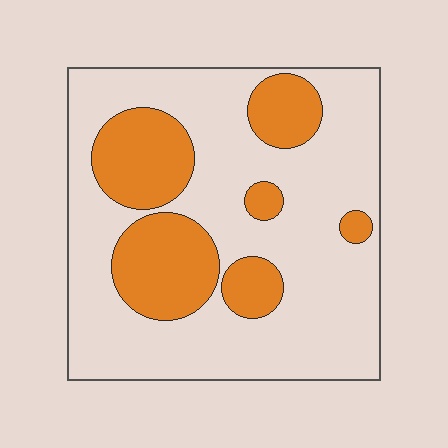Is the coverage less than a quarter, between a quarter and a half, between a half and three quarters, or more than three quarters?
Between a quarter and a half.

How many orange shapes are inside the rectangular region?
6.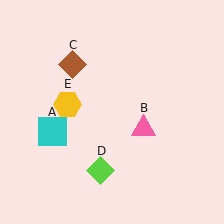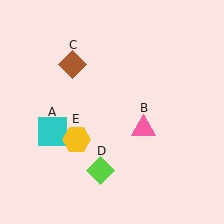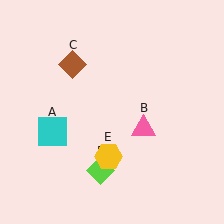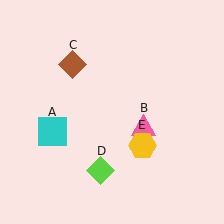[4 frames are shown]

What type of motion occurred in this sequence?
The yellow hexagon (object E) rotated counterclockwise around the center of the scene.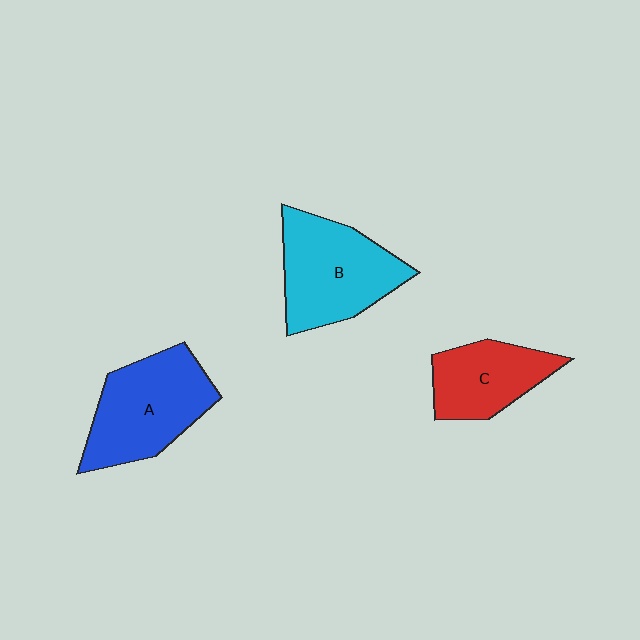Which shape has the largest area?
Shape A (blue).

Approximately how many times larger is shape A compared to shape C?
Approximately 1.4 times.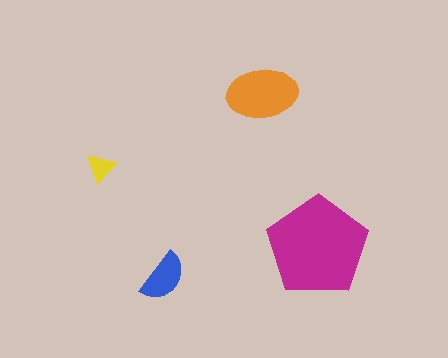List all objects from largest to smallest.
The magenta pentagon, the orange ellipse, the blue semicircle, the yellow triangle.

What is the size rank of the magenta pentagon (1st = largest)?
1st.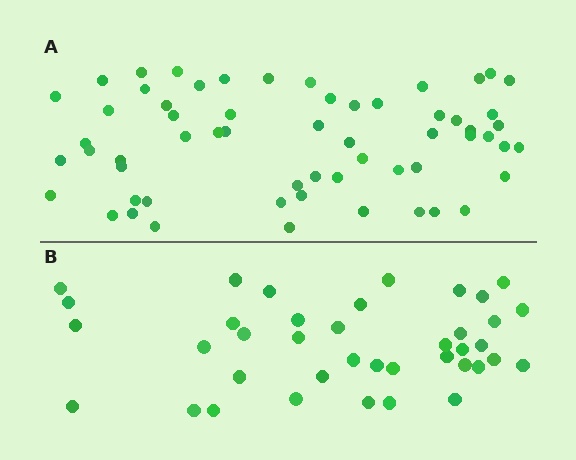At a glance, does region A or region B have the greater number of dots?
Region A (the top region) has more dots.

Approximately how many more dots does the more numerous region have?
Region A has approximately 20 more dots than region B.